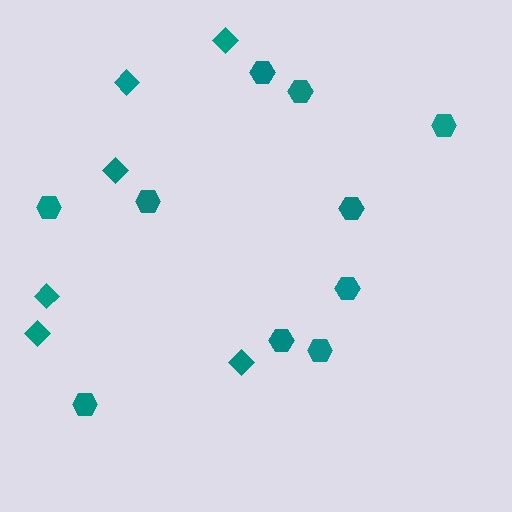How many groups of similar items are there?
There are 2 groups: one group of diamonds (6) and one group of hexagons (10).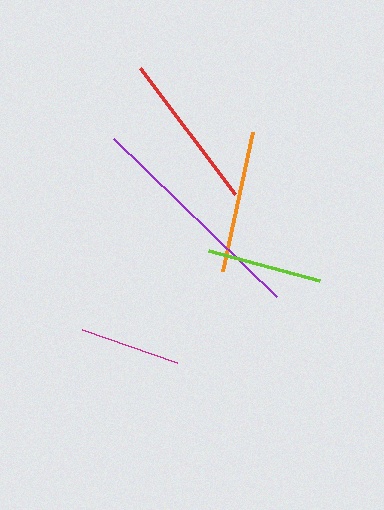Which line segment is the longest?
The purple line is the longest at approximately 228 pixels.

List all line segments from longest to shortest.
From longest to shortest: purple, red, orange, lime, magenta.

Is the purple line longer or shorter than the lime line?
The purple line is longer than the lime line.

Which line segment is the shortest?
The magenta line is the shortest at approximately 101 pixels.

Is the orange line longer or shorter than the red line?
The red line is longer than the orange line.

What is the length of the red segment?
The red segment is approximately 158 pixels long.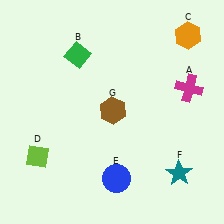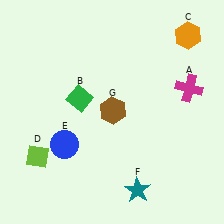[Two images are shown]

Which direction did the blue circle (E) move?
The blue circle (E) moved left.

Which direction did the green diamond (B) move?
The green diamond (B) moved down.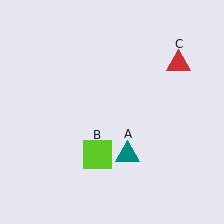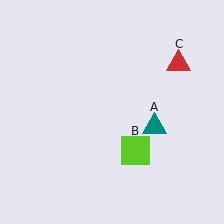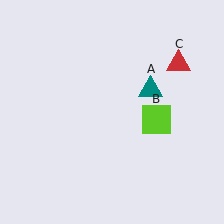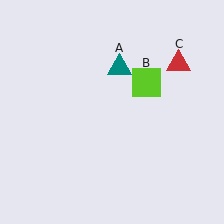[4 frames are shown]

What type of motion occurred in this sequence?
The teal triangle (object A), lime square (object B) rotated counterclockwise around the center of the scene.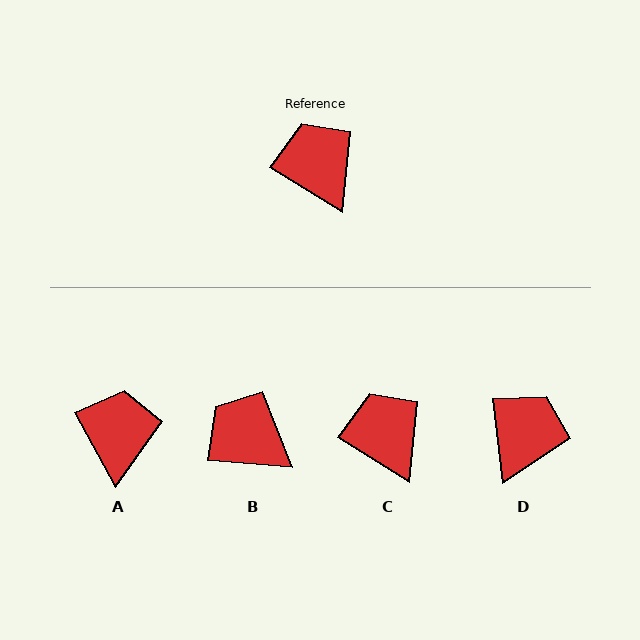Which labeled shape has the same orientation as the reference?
C.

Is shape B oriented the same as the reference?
No, it is off by about 27 degrees.